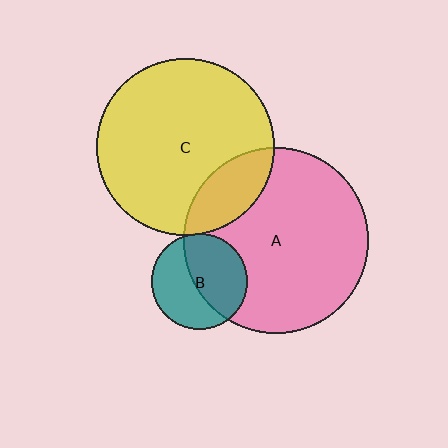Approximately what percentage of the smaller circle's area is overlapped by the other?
Approximately 20%.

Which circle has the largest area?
Circle A (pink).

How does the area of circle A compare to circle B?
Approximately 3.8 times.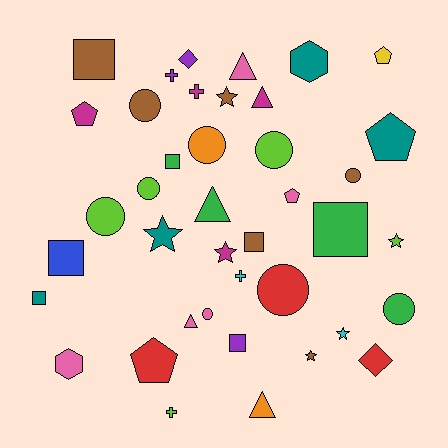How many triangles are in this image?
There are 5 triangles.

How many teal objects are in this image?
There are 4 teal objects.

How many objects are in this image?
There are 40 objects.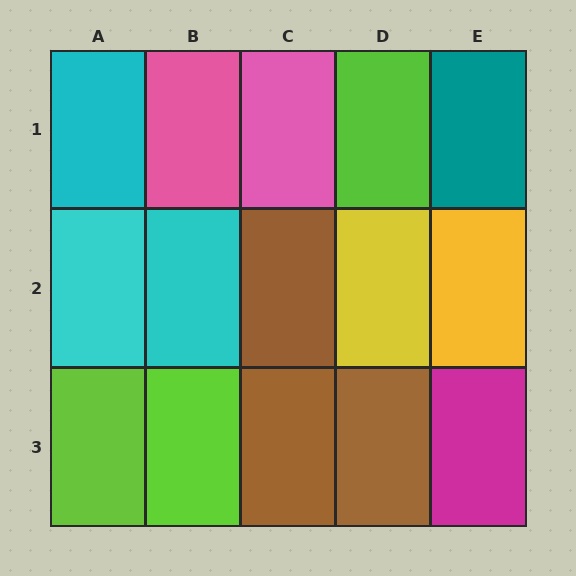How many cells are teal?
1 cell is teal.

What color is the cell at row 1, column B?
Pink.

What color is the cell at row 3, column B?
Lime.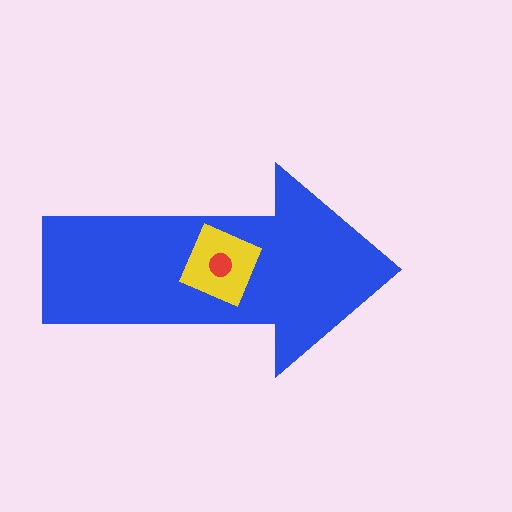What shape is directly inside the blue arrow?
The yellow diamond.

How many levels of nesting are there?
3.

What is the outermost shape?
The blue arrow.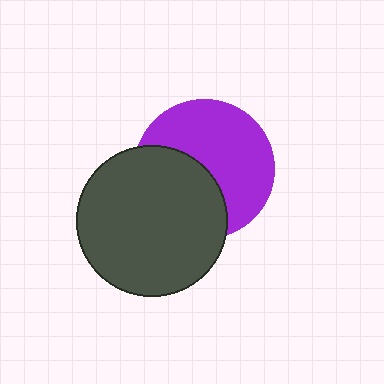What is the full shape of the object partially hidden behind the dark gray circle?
The partially hidden object is a purple circle.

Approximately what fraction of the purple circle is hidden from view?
Roughly 42% of the purple circle is hidden behind the dark gray circle.